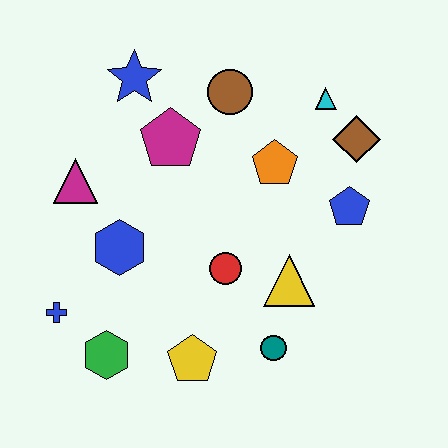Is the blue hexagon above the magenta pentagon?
No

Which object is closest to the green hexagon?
The blue cross is closest to the green hexagon.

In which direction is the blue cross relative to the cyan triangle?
The blue cross is to the left of the cyan triangle.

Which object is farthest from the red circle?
The blue star is farthest from the red circle.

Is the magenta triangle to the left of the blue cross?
No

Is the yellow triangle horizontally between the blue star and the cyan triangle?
Yes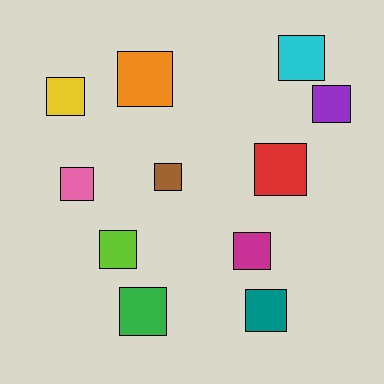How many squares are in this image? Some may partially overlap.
There are 11 squares.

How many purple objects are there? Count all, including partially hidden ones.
There is 1 purple object.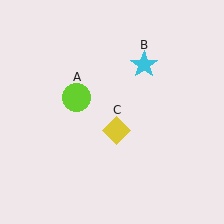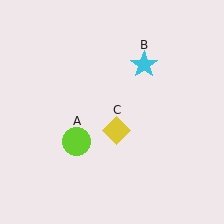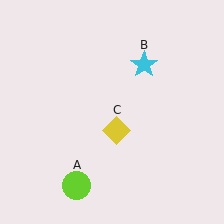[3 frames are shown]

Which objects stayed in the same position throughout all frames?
Cyan star (object B) and yellow diamond (object C) remained stationary.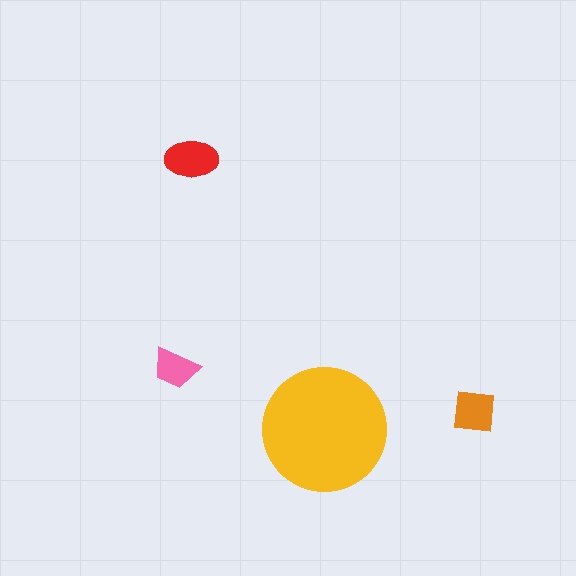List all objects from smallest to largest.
The pink trapezoid, the orange square, the red ellipse, the yellow circle.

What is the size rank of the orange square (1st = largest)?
3rd.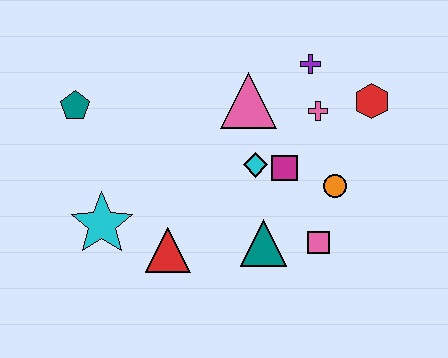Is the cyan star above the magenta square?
No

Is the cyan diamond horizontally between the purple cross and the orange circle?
No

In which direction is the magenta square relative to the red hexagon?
The magenta square is to the left of the red hexagon.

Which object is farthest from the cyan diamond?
The teal pentagon is farthest from the cyan diamond.